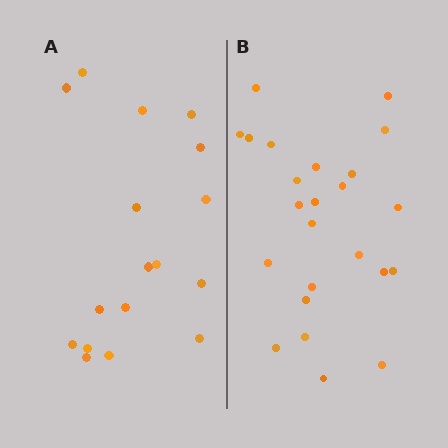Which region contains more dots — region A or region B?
Region B (the right region) has more dots.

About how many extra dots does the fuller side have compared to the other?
Region B has roughly 8 or so more dots than region A.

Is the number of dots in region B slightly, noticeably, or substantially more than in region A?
Region B has noticeably more, but not dramatically so. The ratio is roughly 1.4 to 1.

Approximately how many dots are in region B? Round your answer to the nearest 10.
About 20 dots. (The exact count is 24, which rounds to 20.)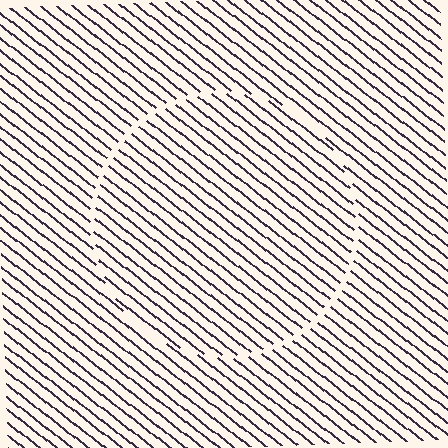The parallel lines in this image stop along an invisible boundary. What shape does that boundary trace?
An illusory circle. The interior of the shape contains the same grating, shifted by half a period — the contour is defined by the phase discontinuity where line-ends from the inner and outer gratings abut.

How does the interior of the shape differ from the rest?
The interior of the shape contains the same grating, shifted by half a period — the contour is defined by the phase discontinuity where line-ends from the inner and outer gratings abut.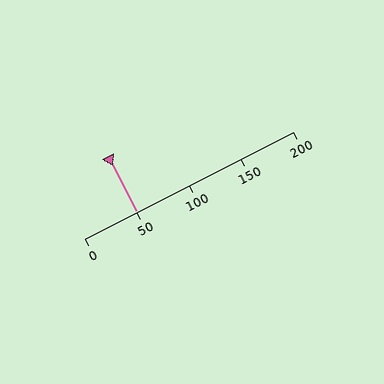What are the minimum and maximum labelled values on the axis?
The axis runs from 0 to 200.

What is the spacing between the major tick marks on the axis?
The major ticks are spaced 50 apart.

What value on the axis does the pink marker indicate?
The marker indicates approximately 50.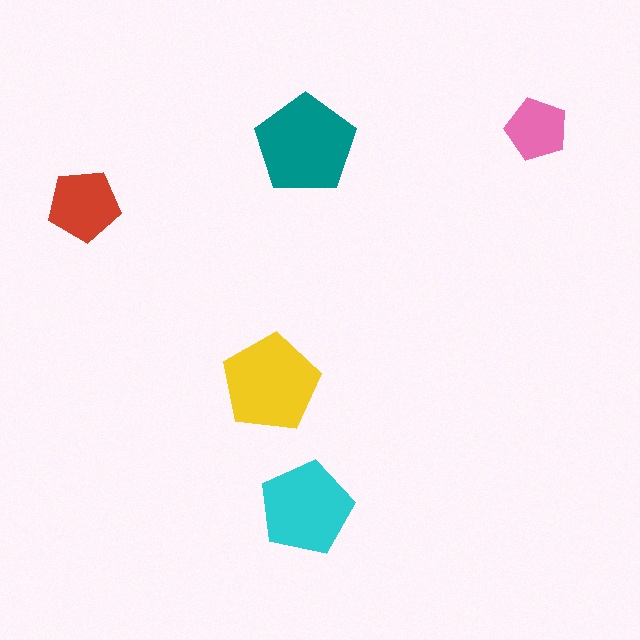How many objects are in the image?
There are 5 objects in the image.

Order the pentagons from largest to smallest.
the teal one, the yellow one, the cyan one, the red one, the pink one.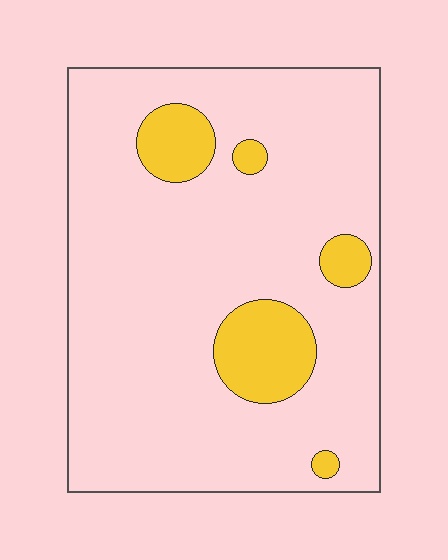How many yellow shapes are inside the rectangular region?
5.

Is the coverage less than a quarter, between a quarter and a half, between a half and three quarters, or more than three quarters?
Less than a quarter.